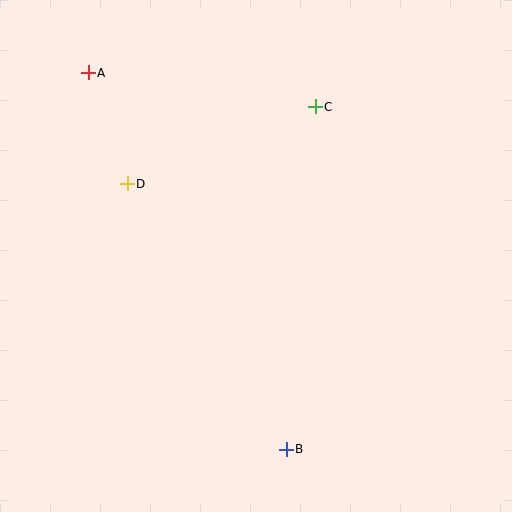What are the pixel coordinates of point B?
Point B is at (286, 449).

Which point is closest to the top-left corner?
Point A is closest to the top-left corner.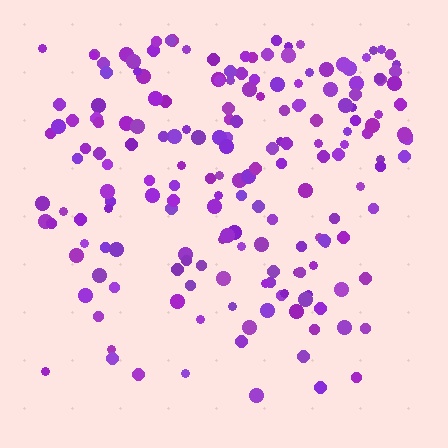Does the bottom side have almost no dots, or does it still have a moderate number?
Still a moderate number, just noticeably fewer than the top.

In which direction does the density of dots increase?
From bottom to top, with the top side densest.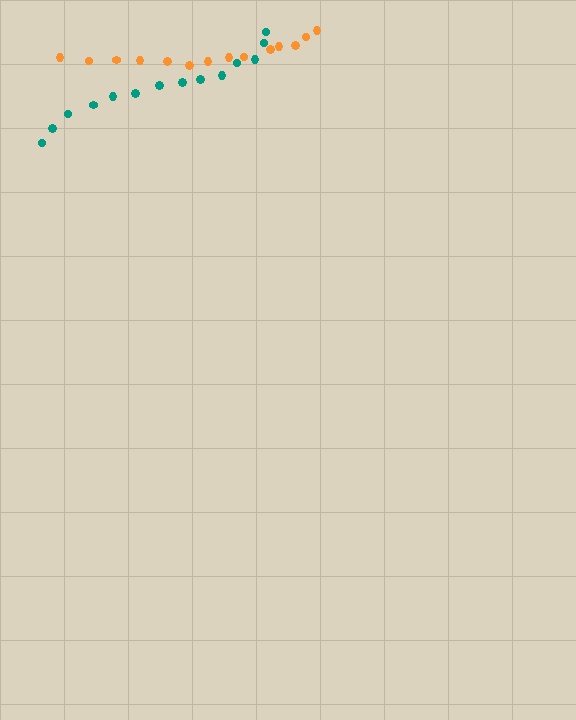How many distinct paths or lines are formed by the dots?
There are 2 distinct paths.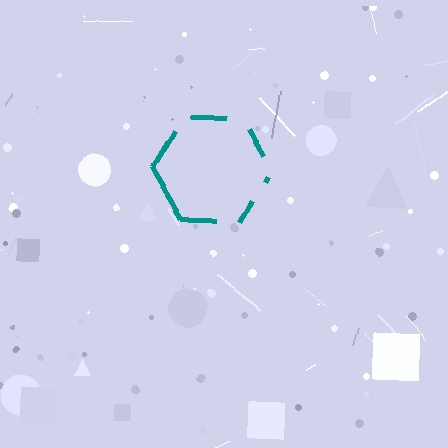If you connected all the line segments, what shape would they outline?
They would outline a hexagon.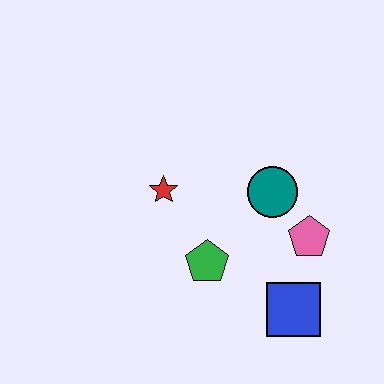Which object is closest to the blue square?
The pink pentagon is closest to the blue square.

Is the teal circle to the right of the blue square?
No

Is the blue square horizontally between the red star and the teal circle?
No